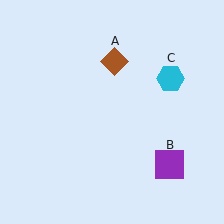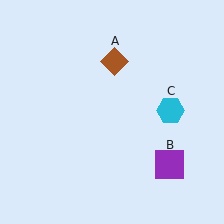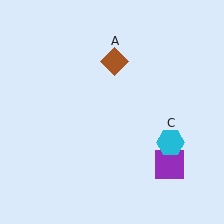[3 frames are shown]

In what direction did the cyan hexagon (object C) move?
The cyan hexagon (object C) moved down.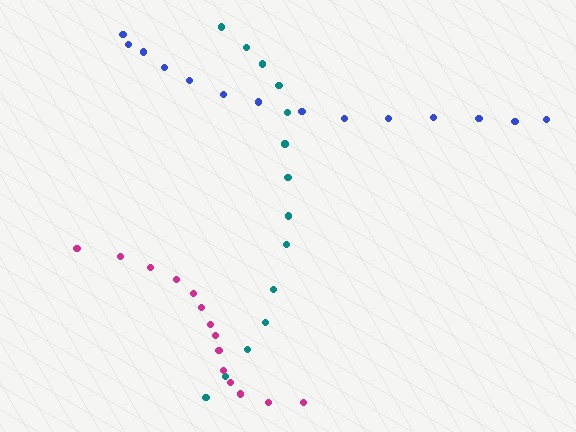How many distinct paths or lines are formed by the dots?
There are 3 distinct paths.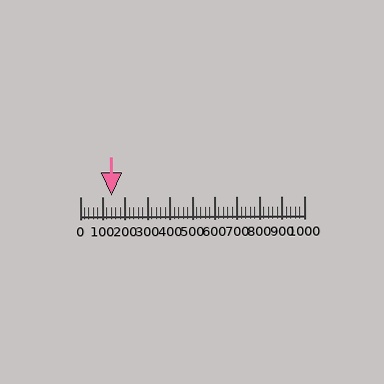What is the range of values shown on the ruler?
The ruler shows values from 0 to 1000.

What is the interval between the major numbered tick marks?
The major tick marks are spaced 100 units apart.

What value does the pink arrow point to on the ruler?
The pink arrow points to approximately 142.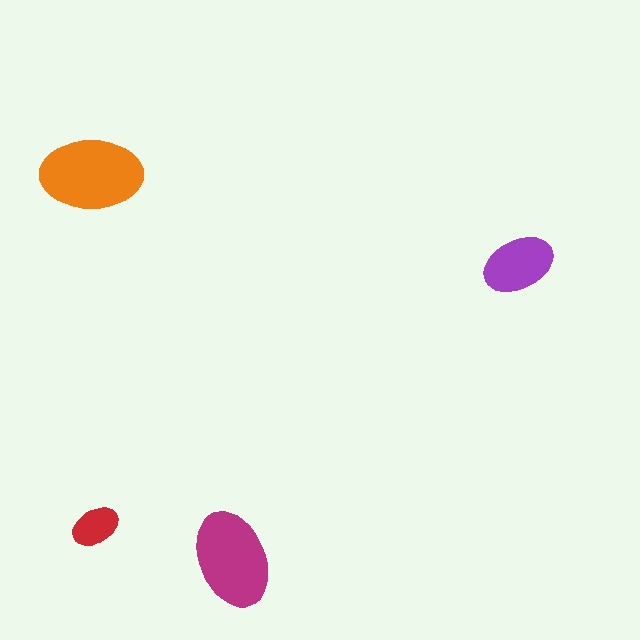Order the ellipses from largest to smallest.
the orange one, the magenta one, the purple one, the red one.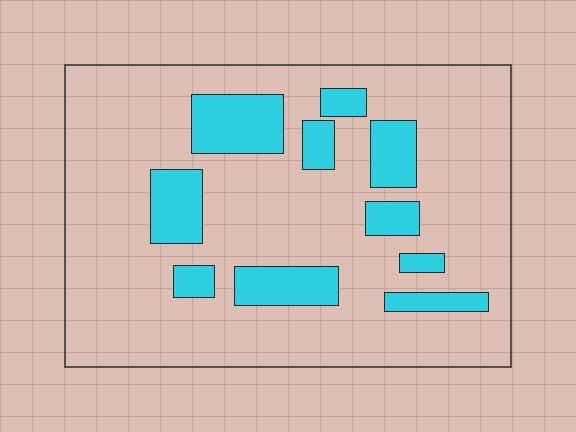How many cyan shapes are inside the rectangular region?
10.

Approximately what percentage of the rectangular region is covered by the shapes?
Approximately 20%.